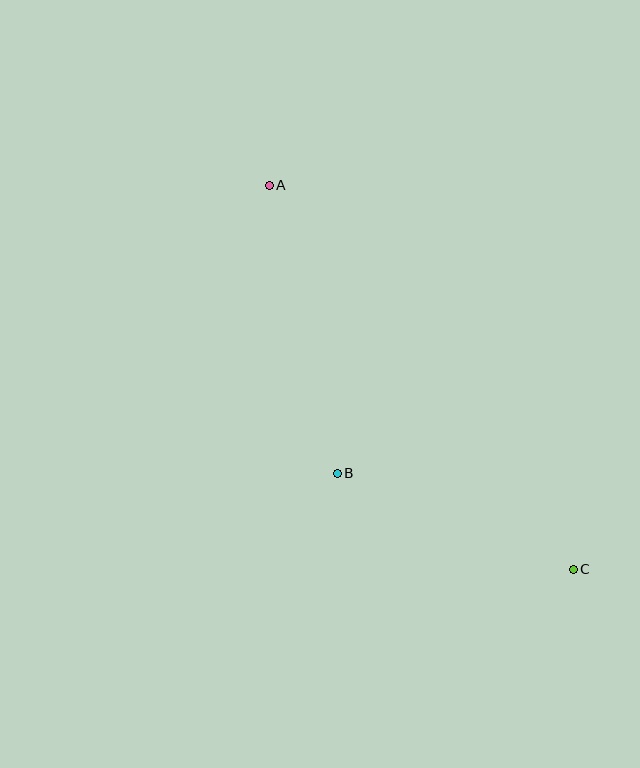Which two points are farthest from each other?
Points A and C are farthest from each other.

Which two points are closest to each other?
Points B and C are closest to each other.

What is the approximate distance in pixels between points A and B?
The distance between A and B is approximately 296 pixels.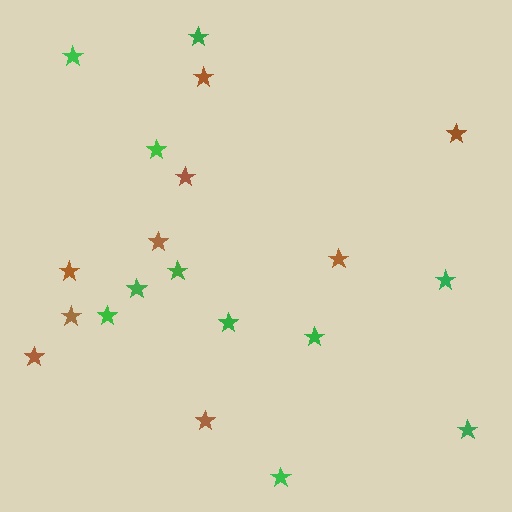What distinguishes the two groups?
There are 2 groups: one group of brown stars (9) and one group of green stars (11).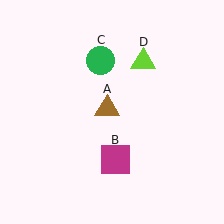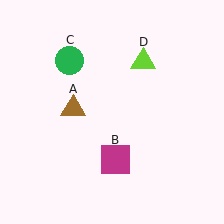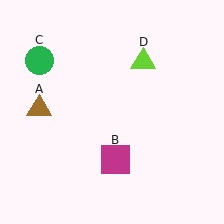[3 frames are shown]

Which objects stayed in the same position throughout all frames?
Magenta square (object B) and lime triangle (object D) remained stationary.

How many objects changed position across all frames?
2 objects changed position: brown triangle (object A), green circle (object C).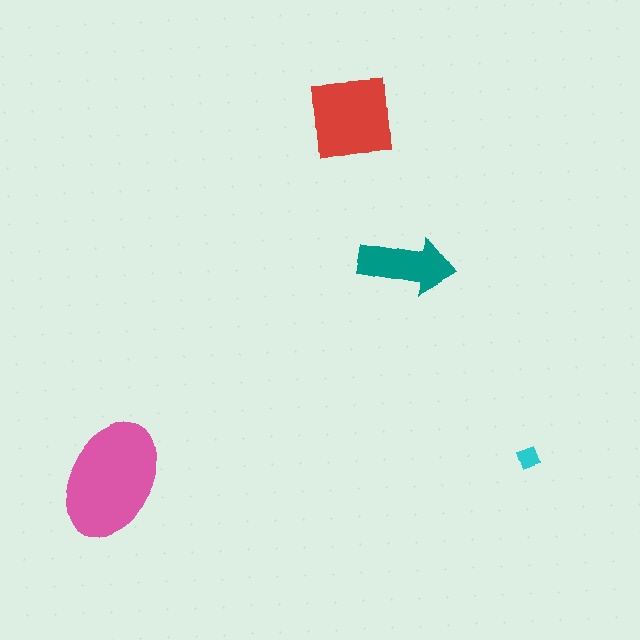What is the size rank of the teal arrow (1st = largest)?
3rd.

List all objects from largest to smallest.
The pink ellipse, the red square, the teal arrow, the cyan diamond.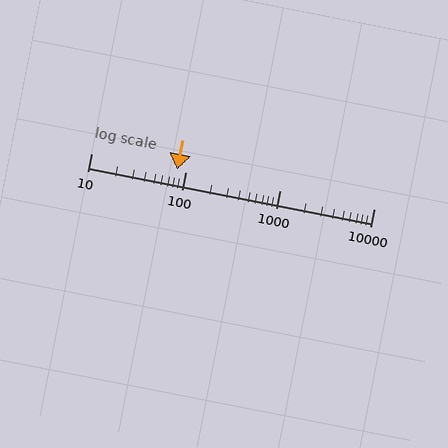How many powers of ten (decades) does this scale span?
The scale spans 3 decades, from 10 to 10000.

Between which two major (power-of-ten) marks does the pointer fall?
The pointer is between 10 and 100.